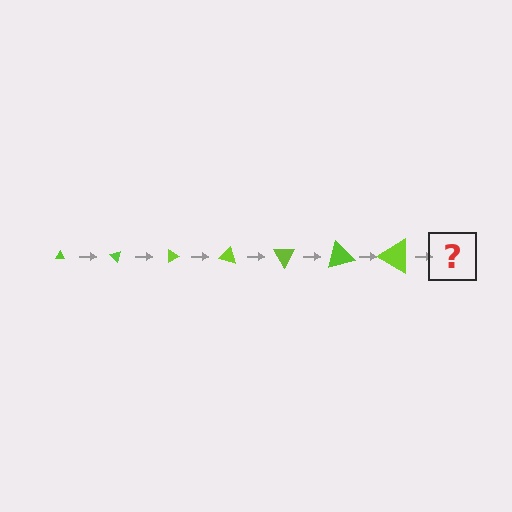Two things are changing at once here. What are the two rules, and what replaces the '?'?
The two rules are that the triangle grows larger each step and it rotates 45 degrees each step. The '?' should be a triangle, larger than the previous one and rotated 315 degrees from the start.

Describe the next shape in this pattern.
It should be a triangle, larger than the previous one and rotated 315 degrees from the start.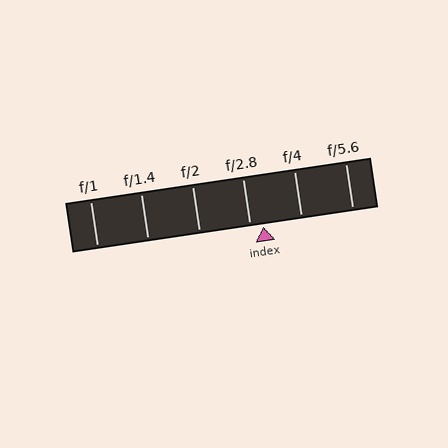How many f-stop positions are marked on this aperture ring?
There are 6 f-stop positions marked.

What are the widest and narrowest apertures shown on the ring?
The widest aperture shown is f/1 and the narrowest is f/5.6.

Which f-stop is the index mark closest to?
The index mark is closest to f/2.8.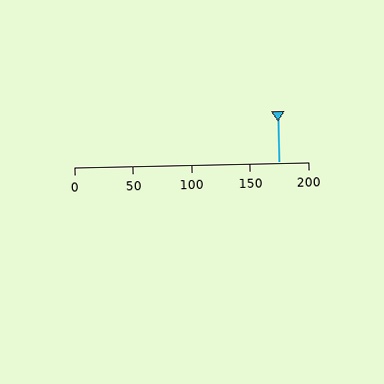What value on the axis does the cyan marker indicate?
The marker indicates approximately 175.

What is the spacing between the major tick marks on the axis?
The major ticks are spaced 50 apart.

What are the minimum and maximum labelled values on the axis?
The axis runs from 0 to 200.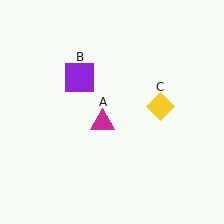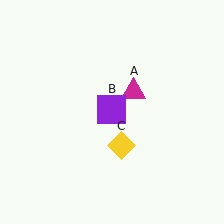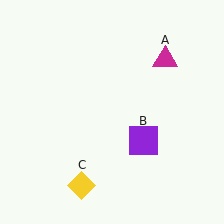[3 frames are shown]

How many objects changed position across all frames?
3 objects changed position: magenta triangle (object A), purple square (object B), yellow diamond (object C).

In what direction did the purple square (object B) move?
The purple square (object B) moved down and to the right.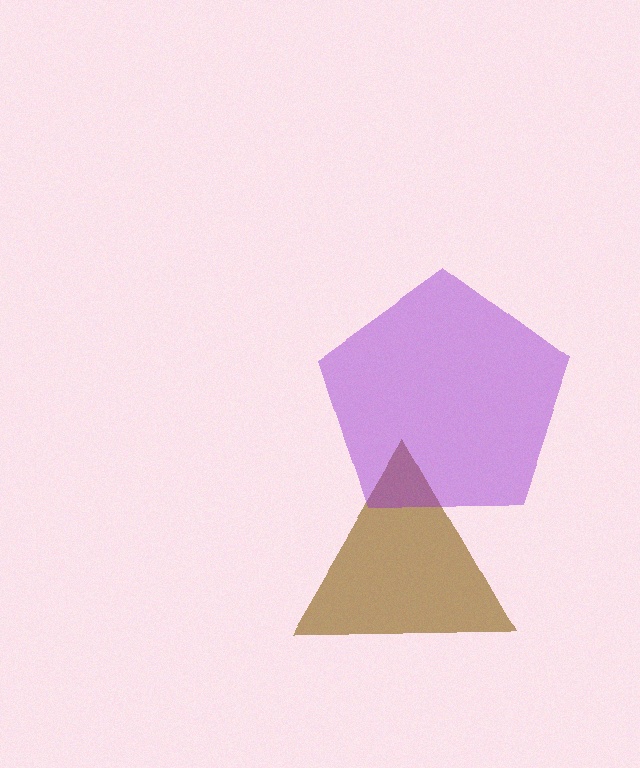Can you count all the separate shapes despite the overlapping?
Yes, there are 2 separate shapes.